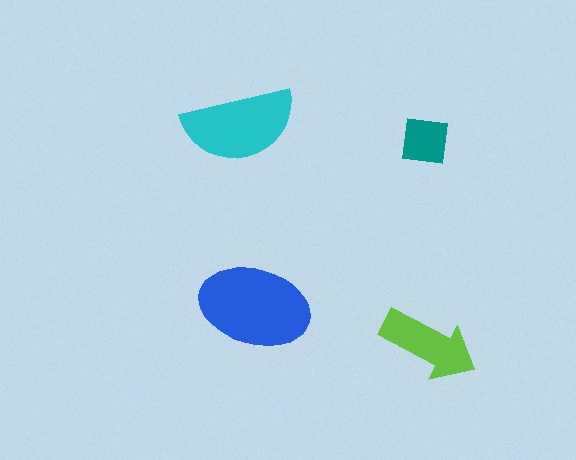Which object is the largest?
The blue ellipse.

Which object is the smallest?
The teal square.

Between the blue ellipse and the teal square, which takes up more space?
The blue ellipse.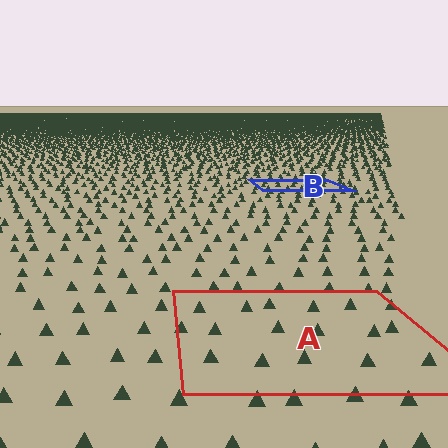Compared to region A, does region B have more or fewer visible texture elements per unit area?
Region B has more texture elements per unit area — they are packed more densely because it is farther away.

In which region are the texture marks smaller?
The texture marks are smaller in region B, because it is farther away.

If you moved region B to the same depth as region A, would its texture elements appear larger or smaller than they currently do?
They would appear larger. At a closer depth, the same texture elements are projected at a bigger on-screen size.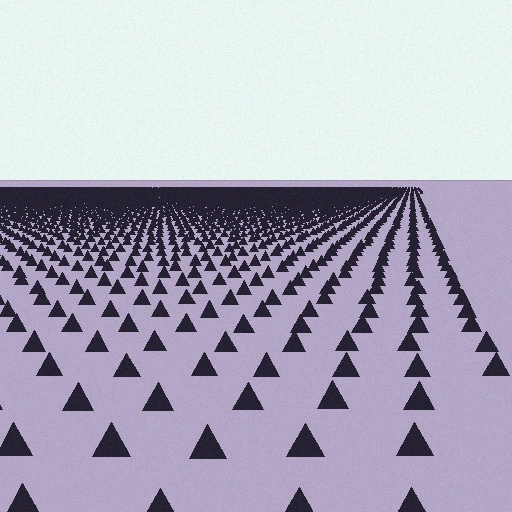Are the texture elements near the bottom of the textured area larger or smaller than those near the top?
Larger. Near the bottom, elements are closer to the viewer and appear at a bigger on-screen size.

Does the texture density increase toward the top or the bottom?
Density increases toward the top.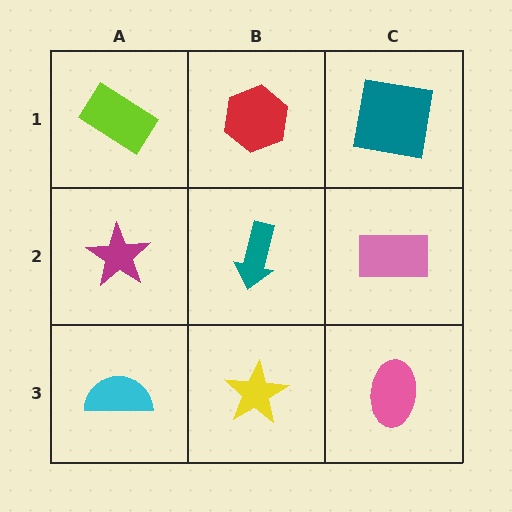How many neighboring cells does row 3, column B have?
3.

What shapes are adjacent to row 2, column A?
A lime rectangle (row 1, column A), a cyan semicircle (row 3, column A), a teal arrow (row 2, column B).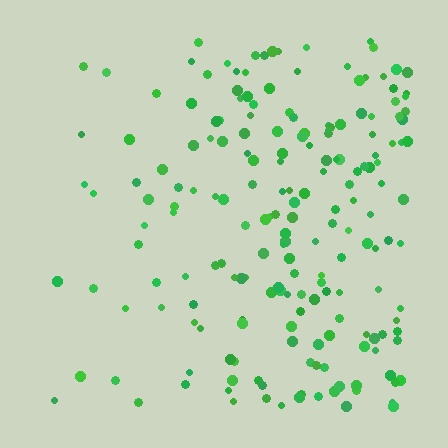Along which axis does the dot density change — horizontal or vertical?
Horizontal.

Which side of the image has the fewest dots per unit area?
The left.